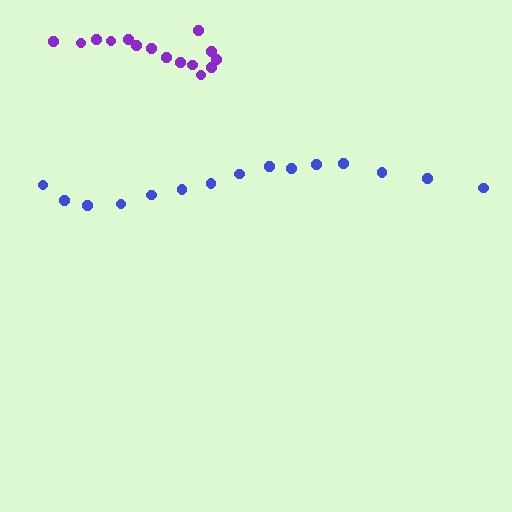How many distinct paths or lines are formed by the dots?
There are 2 distinct paths.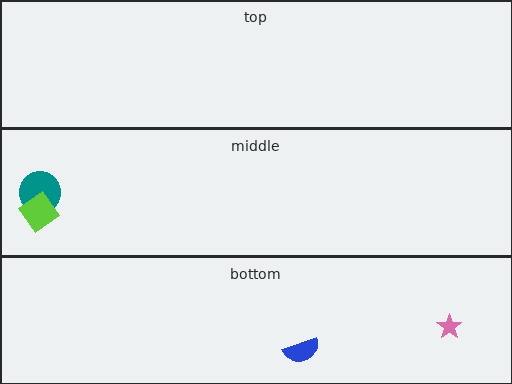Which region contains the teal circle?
The middle region.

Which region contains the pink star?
The bottom region.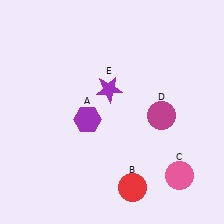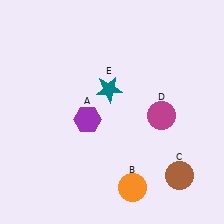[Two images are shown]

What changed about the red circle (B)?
In Image 1, B is red. In Image 2, it changed to orange.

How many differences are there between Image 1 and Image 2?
There are 3 differences between the two images.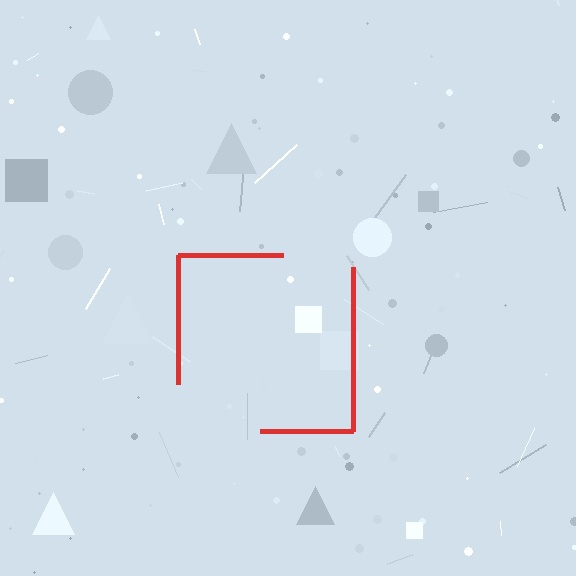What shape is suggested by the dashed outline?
The dashed outline suggests a square.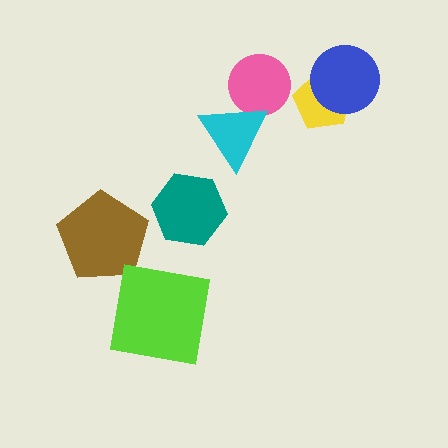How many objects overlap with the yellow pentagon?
1 object overlaps with the yellow pentagon.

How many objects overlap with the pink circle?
1 object overlaps with the pink circle.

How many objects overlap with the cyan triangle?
1 object overlaps with the cyan triangle.